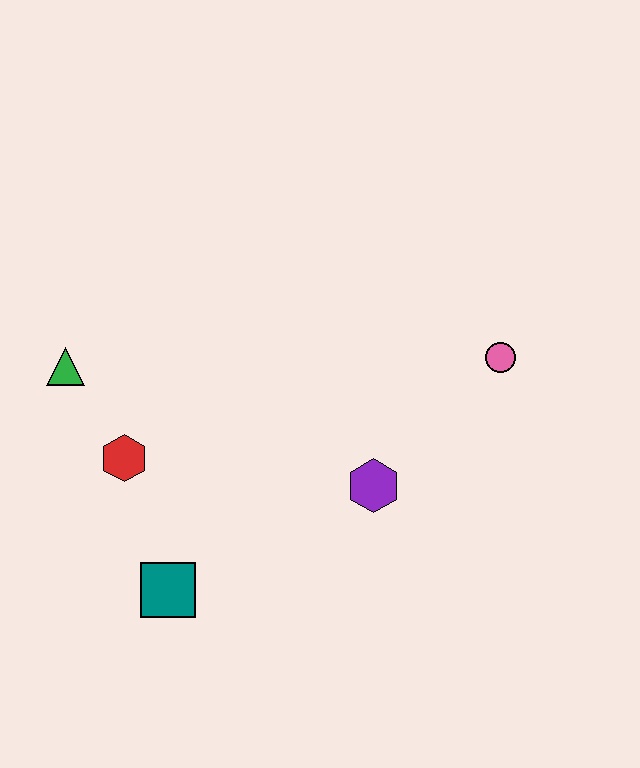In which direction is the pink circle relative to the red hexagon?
The pink circle is to the right of the red hexagon.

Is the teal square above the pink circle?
No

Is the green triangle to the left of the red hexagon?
Yes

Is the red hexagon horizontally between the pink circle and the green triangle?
Yes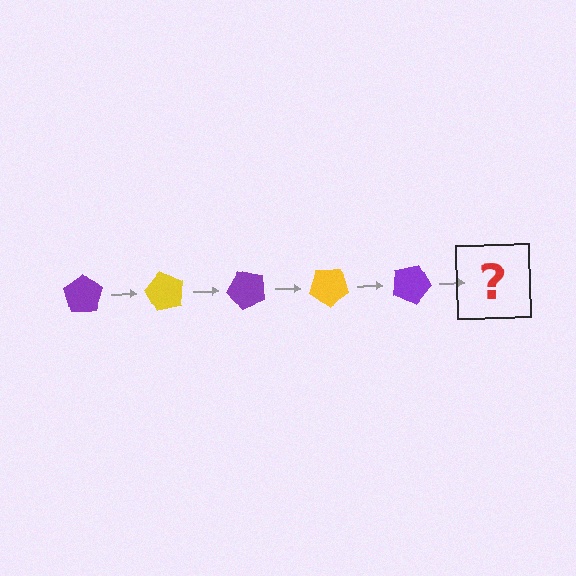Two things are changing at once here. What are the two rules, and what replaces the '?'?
The two rules are that it rotates 60 degrees each step and the color cycles through purple and yellow. The '?' should be a yellow pentagon, rotated 300 degrees from the start.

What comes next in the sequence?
The next element should be a yellow pentagon, rotated 300 degrees from the start.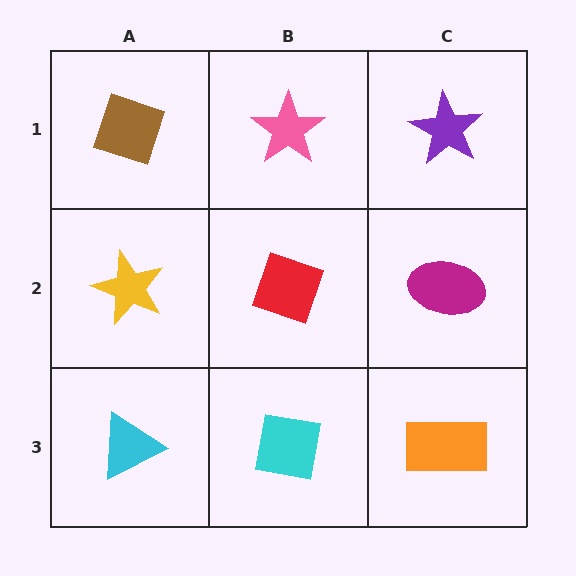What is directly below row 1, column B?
A red diamond.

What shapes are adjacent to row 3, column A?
A yellow star (row 2, column A), a cyan square (row 3, column B).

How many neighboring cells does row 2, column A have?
3.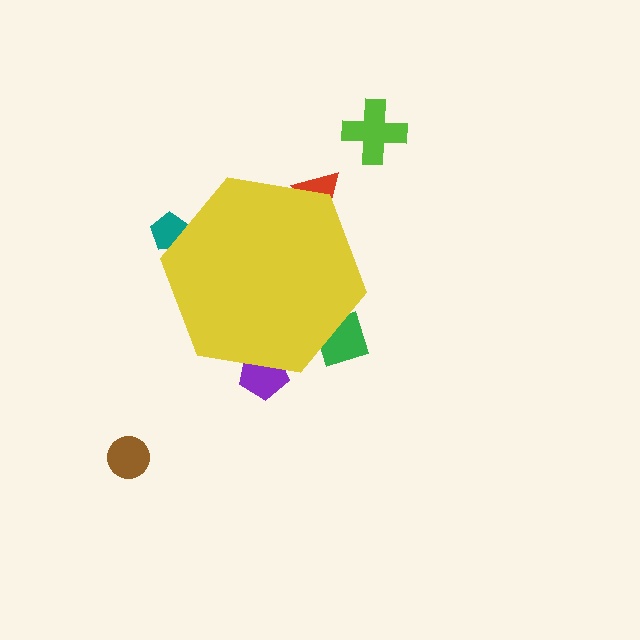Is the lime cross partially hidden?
No, the lime cross is fully visible.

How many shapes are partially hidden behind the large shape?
4 shapes are partially hidden.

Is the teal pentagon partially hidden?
Yes, the teal pentagon is partially hidden behind the yellow hexagon.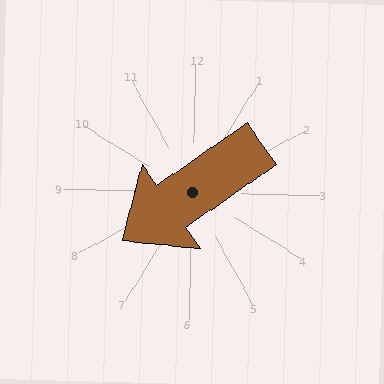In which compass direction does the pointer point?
Southwest.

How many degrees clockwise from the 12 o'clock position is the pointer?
Approximately 234 degrees.